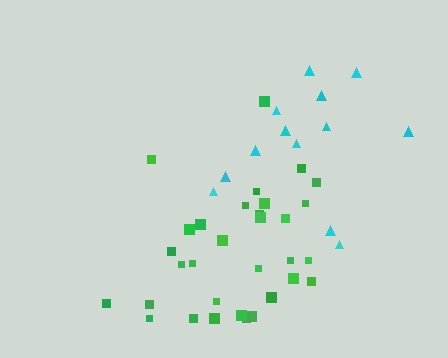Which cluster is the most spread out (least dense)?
Cyan.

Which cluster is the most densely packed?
Green.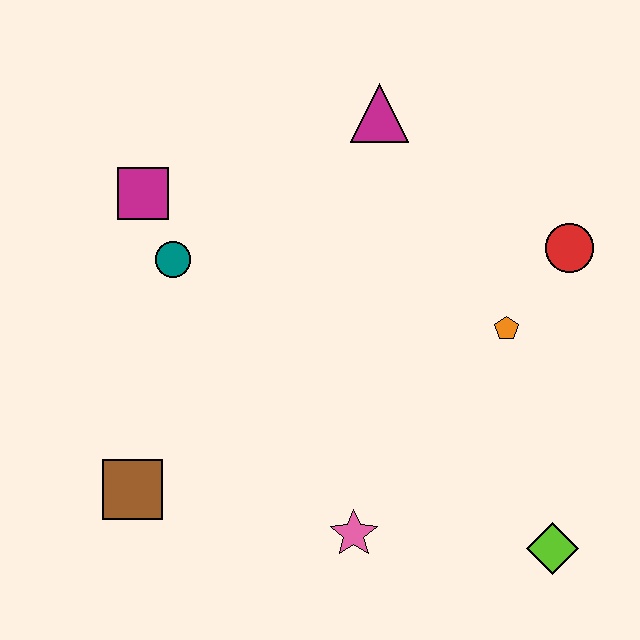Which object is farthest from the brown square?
The red circle is farthest from the brown square.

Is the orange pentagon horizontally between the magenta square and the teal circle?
No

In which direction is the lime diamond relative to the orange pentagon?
The lime diamond is below the orange pentagon.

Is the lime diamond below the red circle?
Yes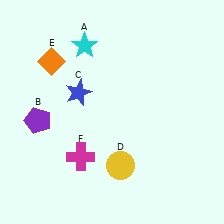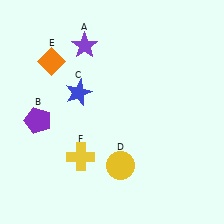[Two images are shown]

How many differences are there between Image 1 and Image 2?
There are 2 differences between the two images.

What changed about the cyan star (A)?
In Image 1, A is cyan. In Image 2, it changed to purple.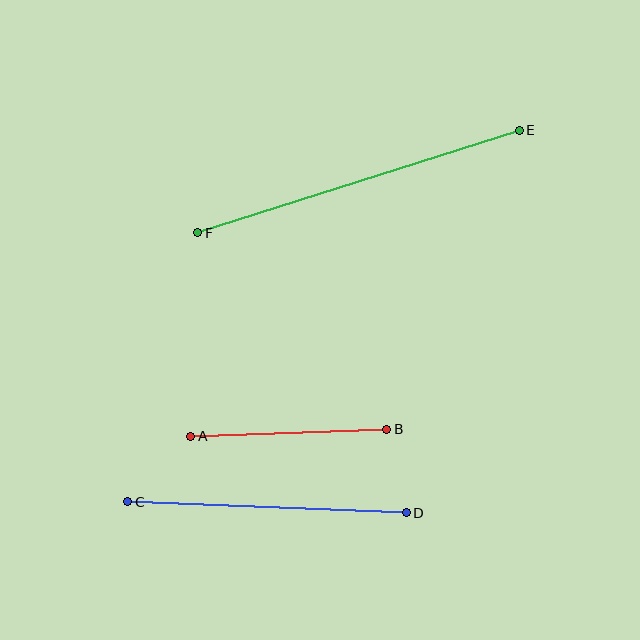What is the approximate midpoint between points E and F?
The midpoint is at approximately (358, 181) pixels.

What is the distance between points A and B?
The distance is approximately 196 pixels.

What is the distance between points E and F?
The distance is approximately 338 pixels.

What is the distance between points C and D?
The distance is approximately 278 pixels.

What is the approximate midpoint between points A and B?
The midpoint is at approximately (289, 433) pixels.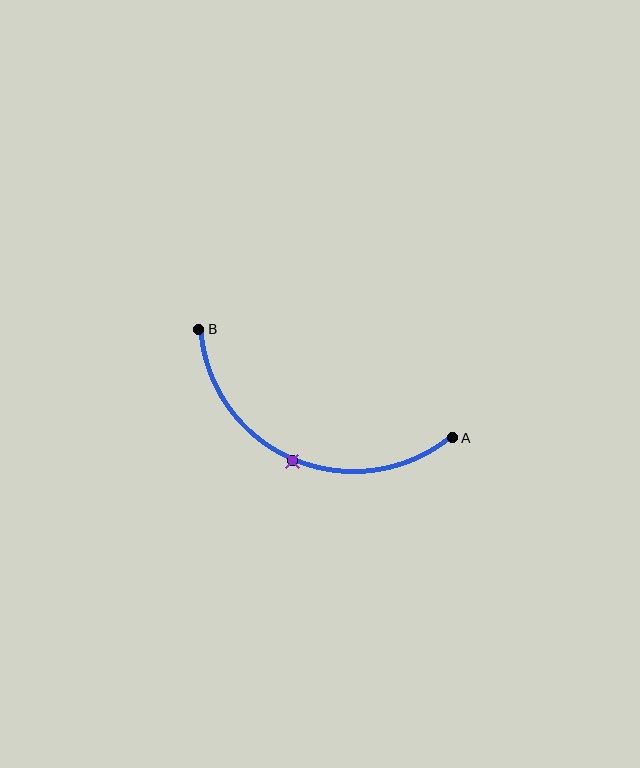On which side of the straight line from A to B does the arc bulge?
The arc bulges below the straight line connecting A and B.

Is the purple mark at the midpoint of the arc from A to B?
Yes. The purple mark lies on the arc at equal arc-length from both A and B — it is the arc midpoint.